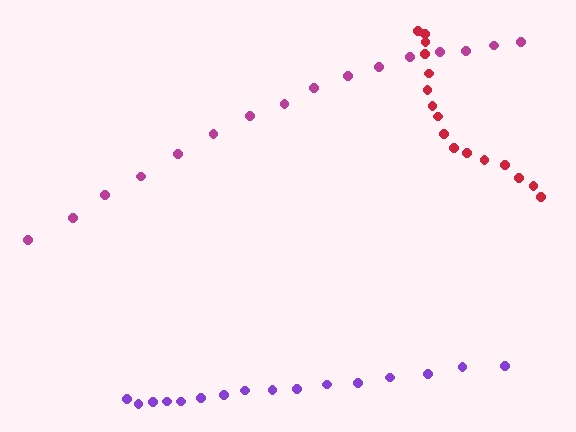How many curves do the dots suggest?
There are 3 distinct paths.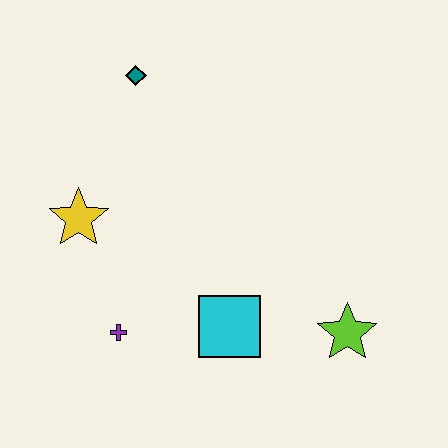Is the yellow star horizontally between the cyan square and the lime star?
No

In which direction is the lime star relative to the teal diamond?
The lime star is below the teal diamond.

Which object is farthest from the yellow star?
The lime star is farthest from the yellow star.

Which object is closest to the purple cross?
The cyan square is closest to the purple cross.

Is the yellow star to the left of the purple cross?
Yes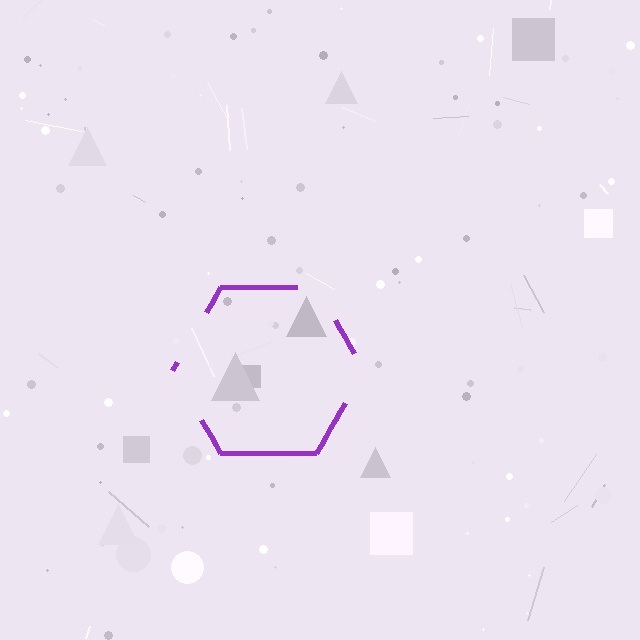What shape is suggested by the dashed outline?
The dashed outline suggests a hexagon.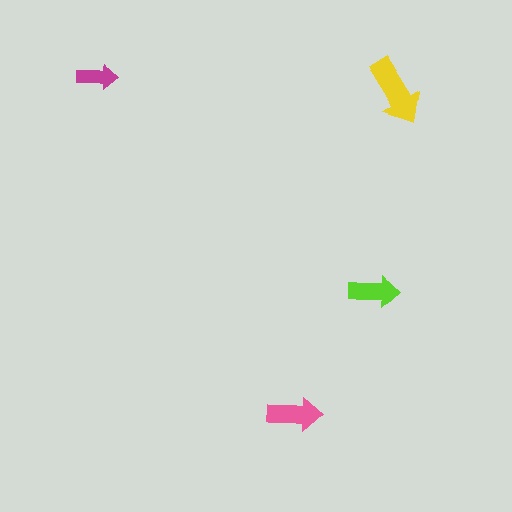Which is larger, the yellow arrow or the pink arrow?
The yellow one.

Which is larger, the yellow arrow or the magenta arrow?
The yellow one.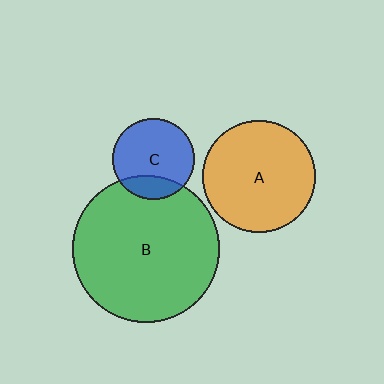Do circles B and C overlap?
Yes.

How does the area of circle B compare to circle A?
Approximately 1.7 times.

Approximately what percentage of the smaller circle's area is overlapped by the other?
Approximately 20%.